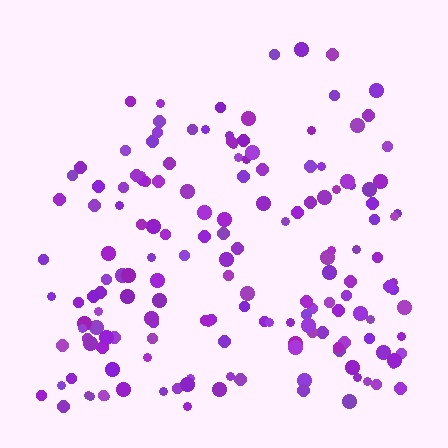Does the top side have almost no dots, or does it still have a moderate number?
Still a moderate number, just noticeably fewer than the bottom.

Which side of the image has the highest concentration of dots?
The bottom.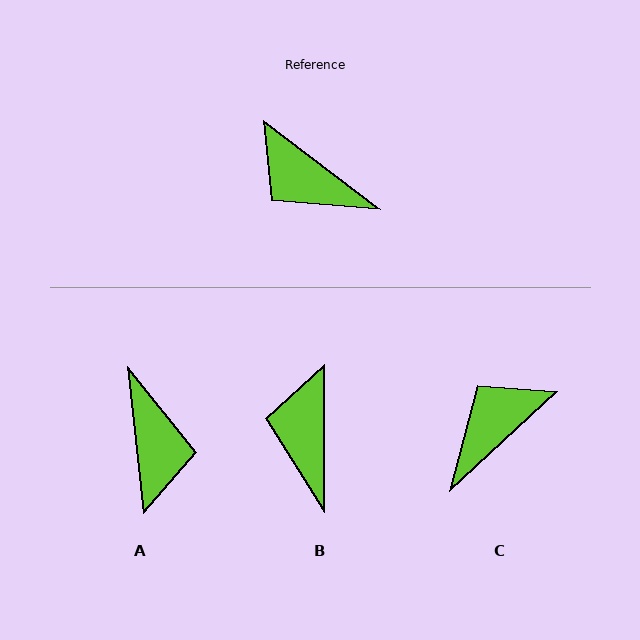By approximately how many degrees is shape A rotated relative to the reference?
Approximately 134 degrees counter-clockwise.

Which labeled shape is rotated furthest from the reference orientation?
A, about 134 degrees away.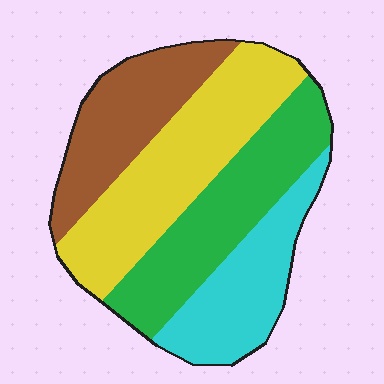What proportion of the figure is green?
Green takes up about one quarter (1/4) of the figure.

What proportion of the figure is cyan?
Cyan covers 20% of the figure.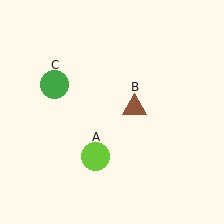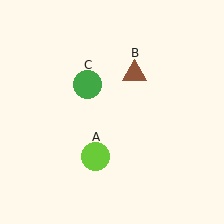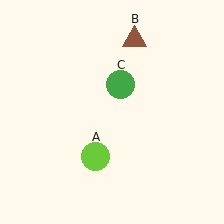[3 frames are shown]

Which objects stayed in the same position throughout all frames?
Lime circle (object A) remained stationary.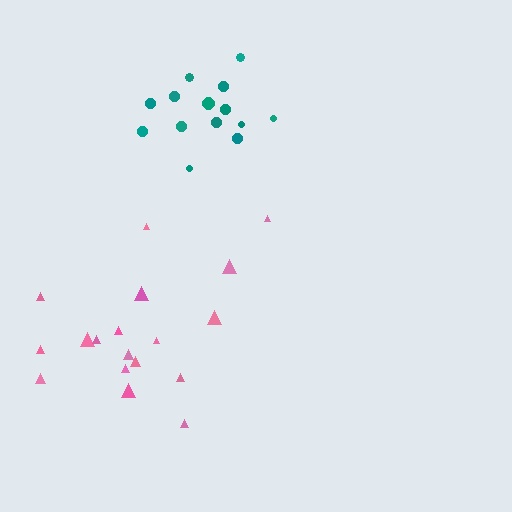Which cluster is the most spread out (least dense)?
Pink.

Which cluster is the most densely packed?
Teal.